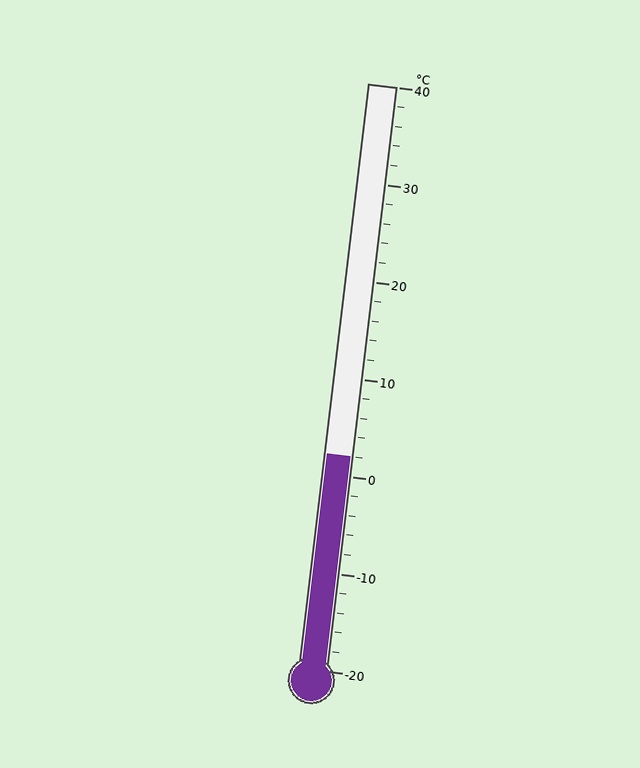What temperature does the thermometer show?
The thermometer shows approximately 2°C.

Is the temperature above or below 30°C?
The temperature is below 30°C.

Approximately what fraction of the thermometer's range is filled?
The thermometer is filled to approximately 35% of its range.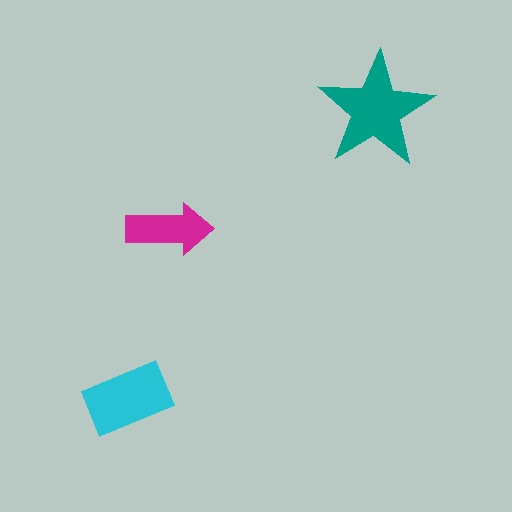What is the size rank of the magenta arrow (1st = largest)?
3rd.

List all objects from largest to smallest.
The teal star, the cyan rectangle, the magenta arrow.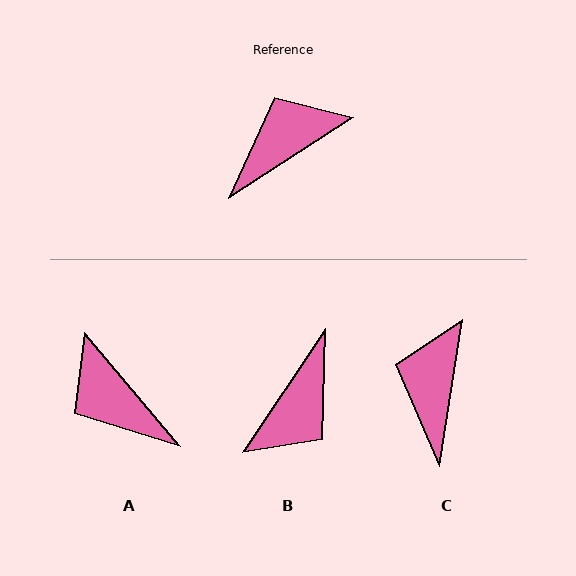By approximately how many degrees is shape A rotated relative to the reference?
Approximately 97 degrees counter-clockwise.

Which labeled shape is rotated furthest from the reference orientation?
B, about 157 degrees away.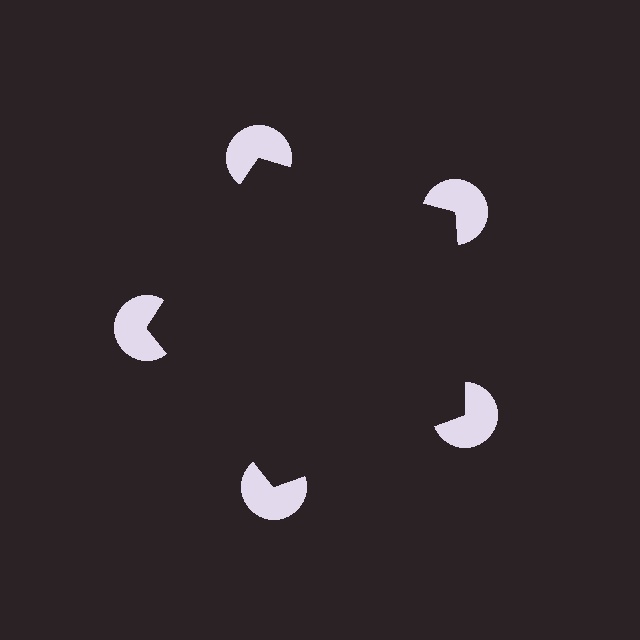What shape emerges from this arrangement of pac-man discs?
An illusory pentagon — its edges are inferred from the aligned wedge cuts in the pac-man discs, not physically drawn.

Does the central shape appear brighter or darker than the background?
It typically appears slightly darker than the background, even though no actual brightness change is drawn.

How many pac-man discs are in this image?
There are 5 — one at each vertex of the illusory pentagon.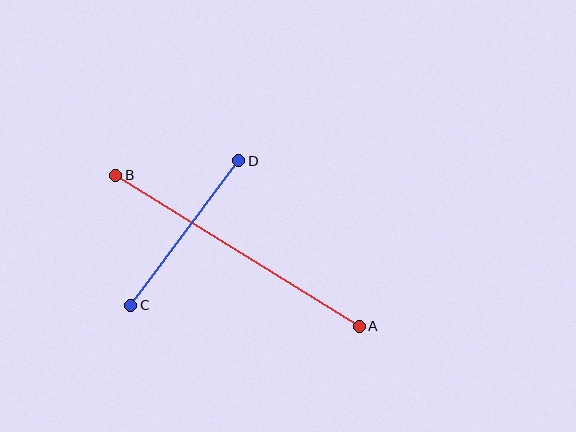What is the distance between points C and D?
The distance is approximately 181 pixels.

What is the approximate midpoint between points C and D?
The midpoint is at approximately (185, 233) pixels.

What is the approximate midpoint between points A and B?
The midpoint is at approximately (238, 251) pixels.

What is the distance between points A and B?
The distance is approximately 286 pixels.